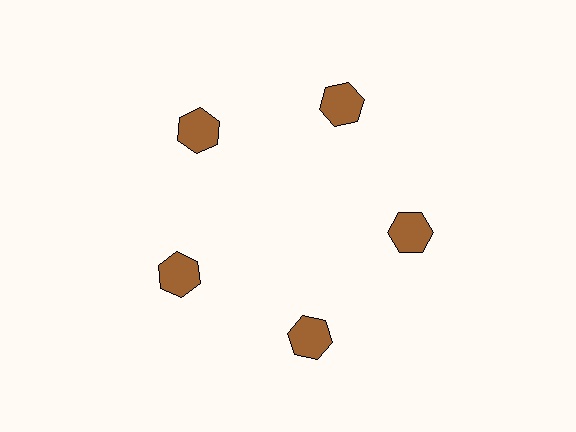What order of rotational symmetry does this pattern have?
This pattern has 5-fold rotational symmetry.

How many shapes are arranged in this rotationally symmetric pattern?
There are 5 shapes, arranged in 5 groups of 1.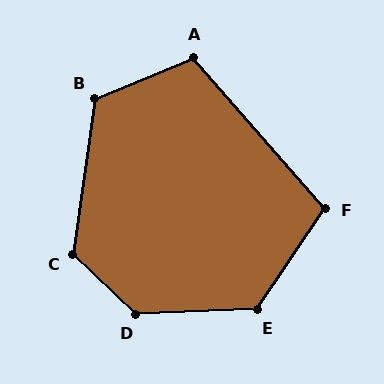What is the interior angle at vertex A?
Approximately 108 degrees (obtuse).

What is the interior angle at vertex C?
Approximately 125 degrees (obtuse).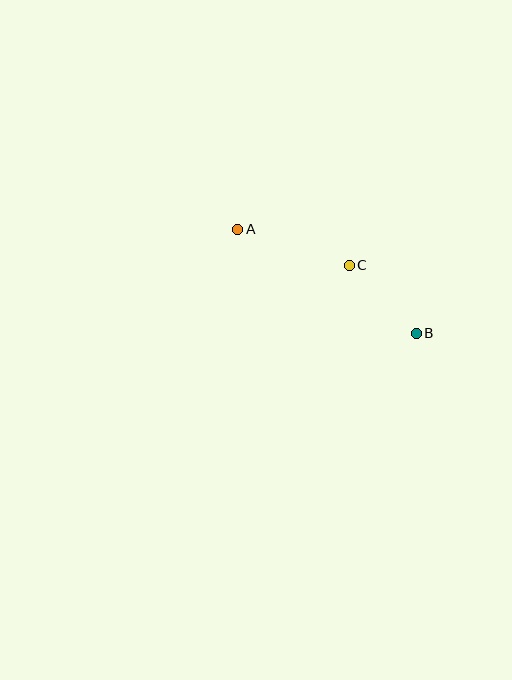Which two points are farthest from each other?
Points A and B are farthest from each other.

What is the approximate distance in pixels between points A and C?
The distance between A and C is approximately 118 pixels.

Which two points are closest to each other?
Points B and C are closest to each other.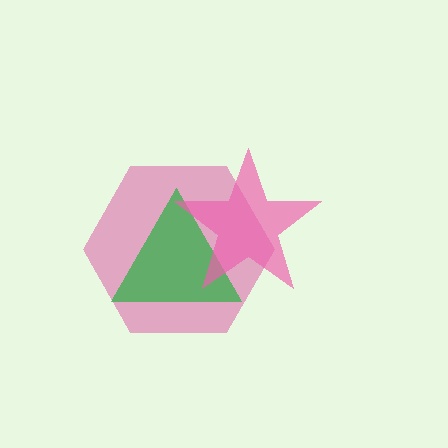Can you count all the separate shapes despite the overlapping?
Yes, there are 3 separate shapes.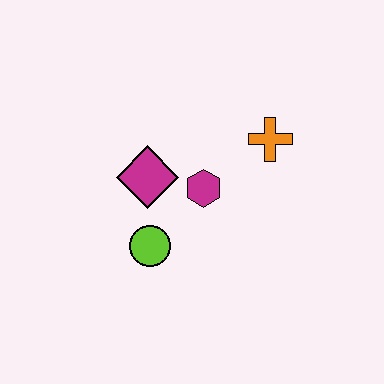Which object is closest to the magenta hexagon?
The magenta diamond is closest to the magenta hexagon.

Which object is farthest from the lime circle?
The orange cross is farthest from the lime circle.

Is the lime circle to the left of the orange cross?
Yes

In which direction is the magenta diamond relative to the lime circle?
The magenta diamond is above the lime circle.